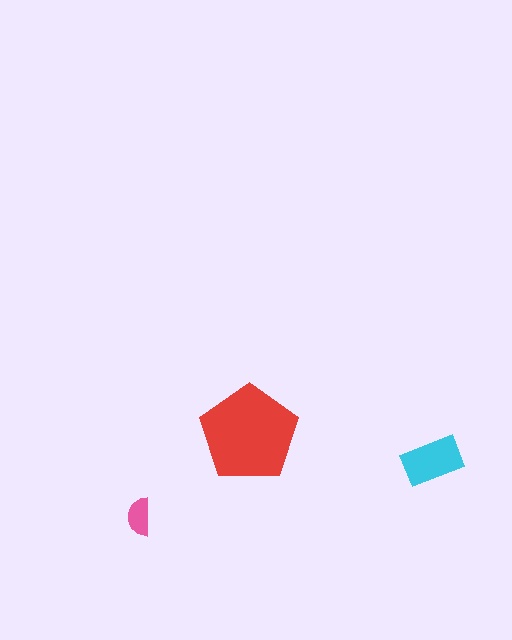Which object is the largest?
The red pentagon.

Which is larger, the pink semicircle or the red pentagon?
The red pentagon.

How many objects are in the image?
There are 3 objects in the image.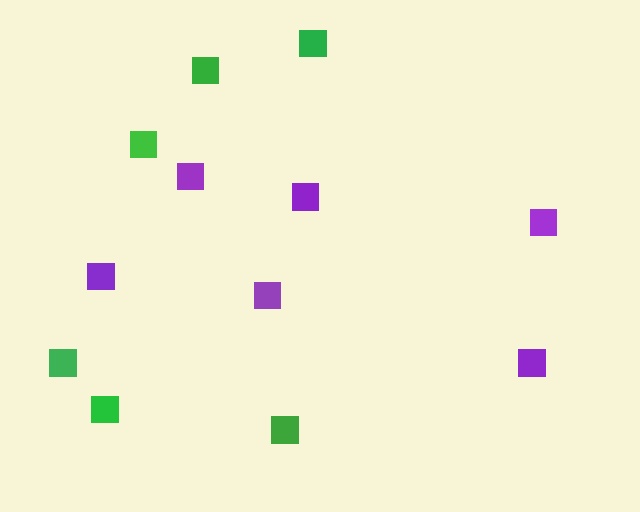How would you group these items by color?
There are 2 groups: one group of purple squares (6) and one group of green squares (6).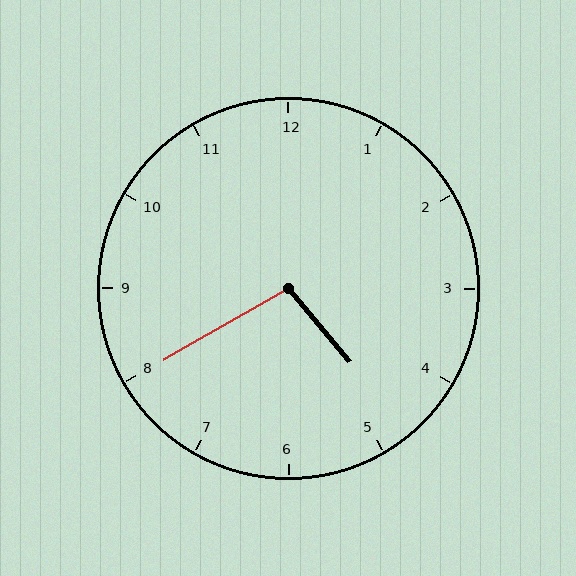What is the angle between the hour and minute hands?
Approximately 100 degrees.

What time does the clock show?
4:40.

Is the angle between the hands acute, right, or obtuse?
It is obtuse.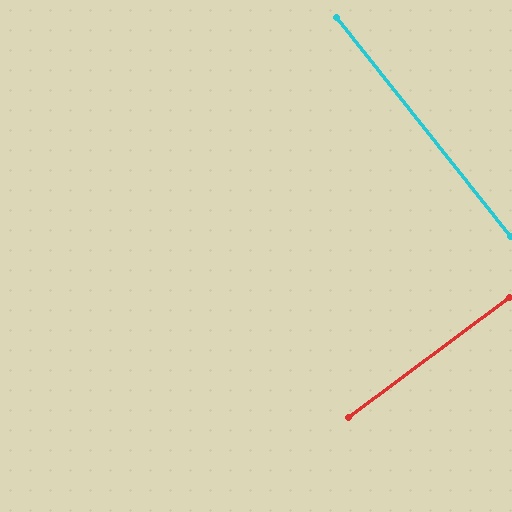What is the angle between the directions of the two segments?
Approximately 88 degrees.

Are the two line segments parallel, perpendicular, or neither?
Perpendicular — they meet at approximately 88°.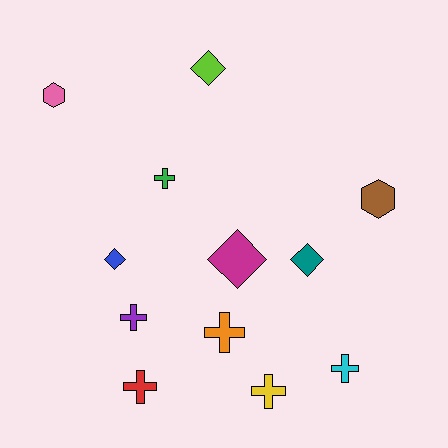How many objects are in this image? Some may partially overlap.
There are 12 objects.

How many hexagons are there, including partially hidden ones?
There are 2 hexagons.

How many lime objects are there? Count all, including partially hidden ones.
There is 1 lime object.